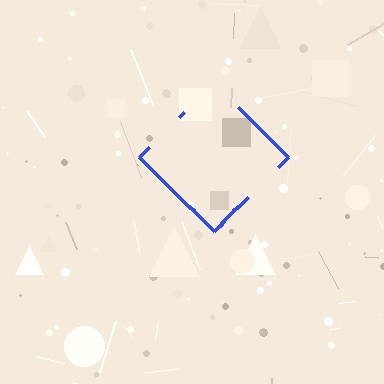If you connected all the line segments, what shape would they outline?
They would outline a diamond.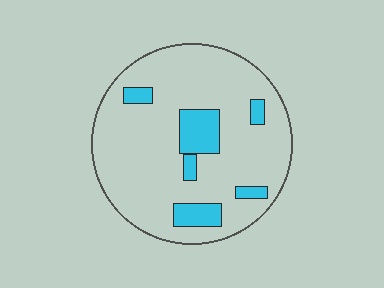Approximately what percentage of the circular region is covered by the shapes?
Approximately 15%.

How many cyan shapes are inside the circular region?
6.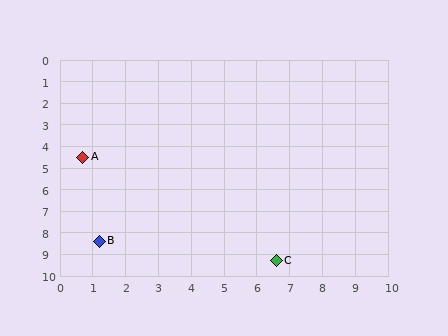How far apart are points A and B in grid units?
Points A and B are about 3.9 grid units apart.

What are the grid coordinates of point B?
Point B is at approximately (1.2, 8.4).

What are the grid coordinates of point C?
Point C is at approximately (6.6, 9.3).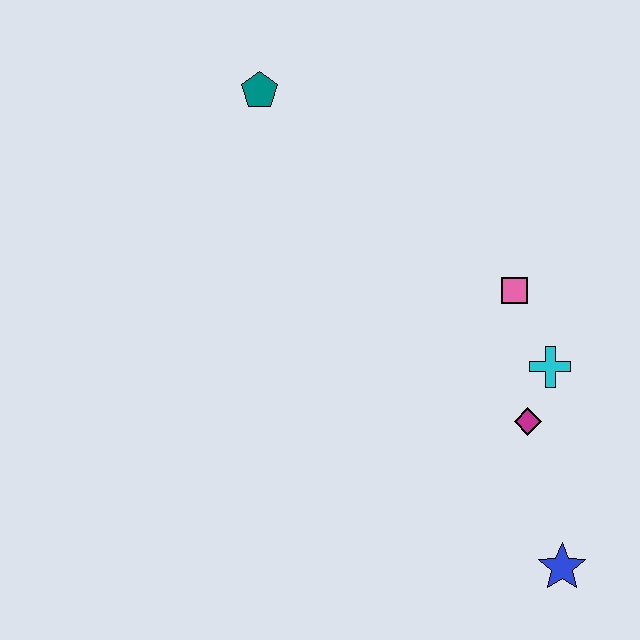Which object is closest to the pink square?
The cyan cross is closest to the pink square.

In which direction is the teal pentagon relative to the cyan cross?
The teal pentagon is to the left of the cyan cross.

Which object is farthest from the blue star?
The teal pentagon is farthest from the blue star.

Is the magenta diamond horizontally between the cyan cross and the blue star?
No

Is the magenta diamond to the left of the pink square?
No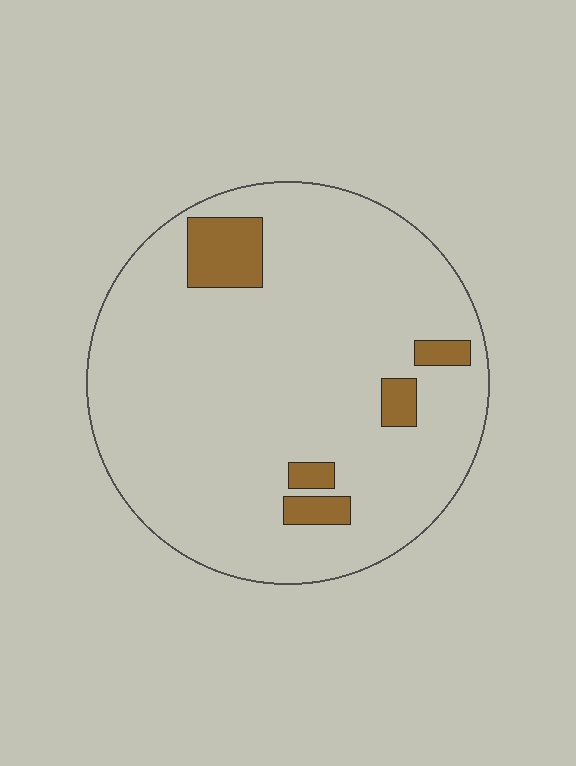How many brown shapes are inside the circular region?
5.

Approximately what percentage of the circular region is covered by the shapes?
Approximately 10%.